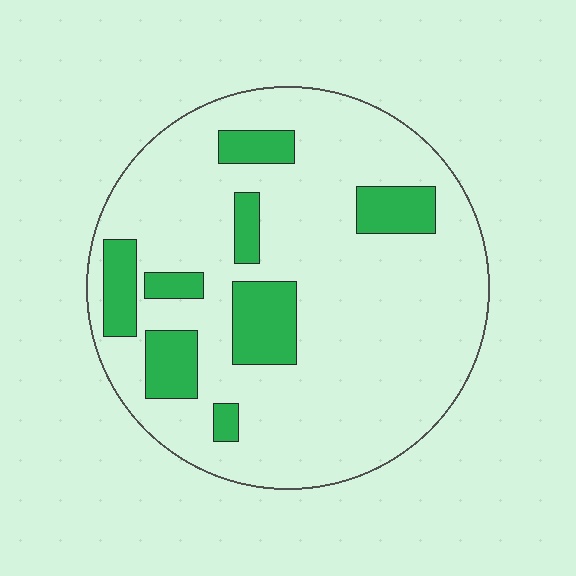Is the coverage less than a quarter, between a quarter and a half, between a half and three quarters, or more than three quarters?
Less than a quarter.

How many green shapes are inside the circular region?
8.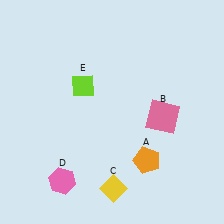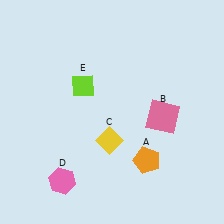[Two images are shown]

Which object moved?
The yellow diamond (C) moved up.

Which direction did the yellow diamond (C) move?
The yellow diamond (C) moved up.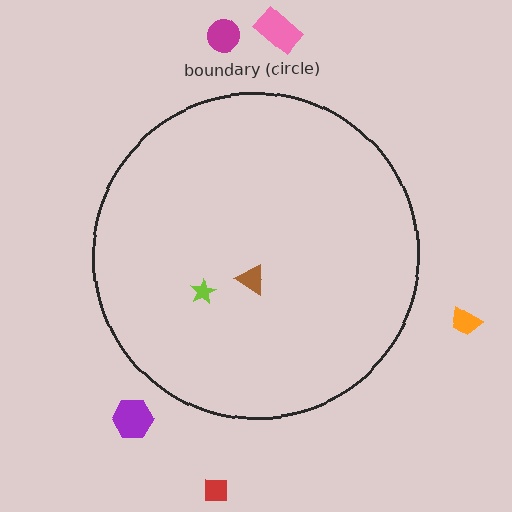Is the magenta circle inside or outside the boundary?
Outside.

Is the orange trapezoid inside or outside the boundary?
Outside.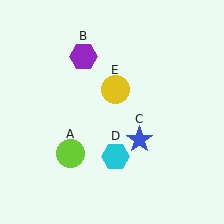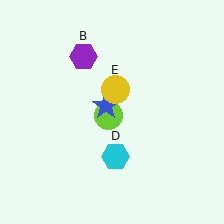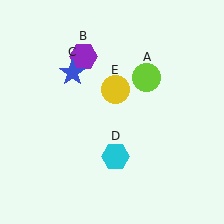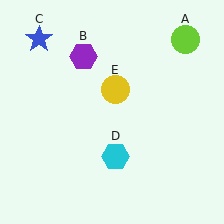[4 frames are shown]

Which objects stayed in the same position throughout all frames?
Purple hexagon (object B) and cyan hexagon (object D) and yellow circle (object E) remained stationary.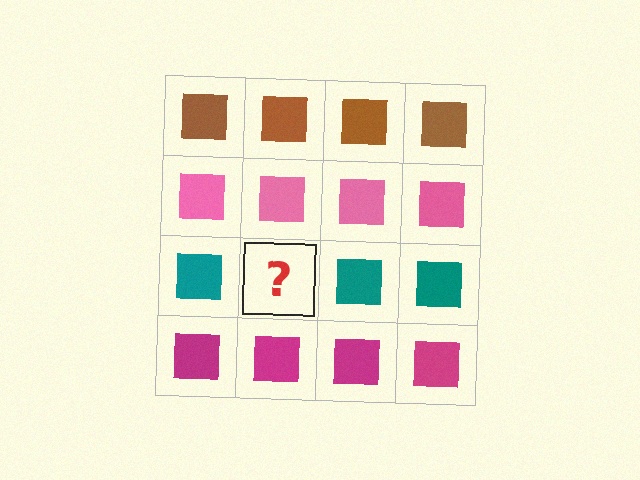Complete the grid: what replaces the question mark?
The question mark should be replaced with a teal square.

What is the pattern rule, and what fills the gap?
The rule is that each row has a consistent color. The gap should be filled with a teal square.